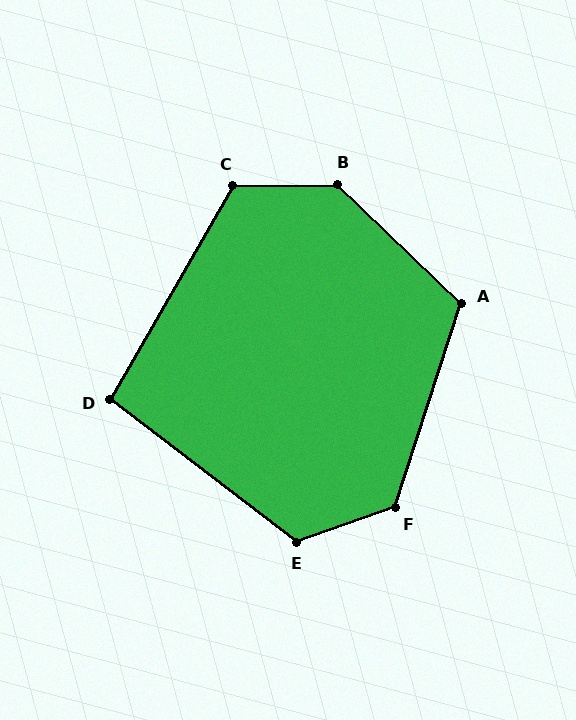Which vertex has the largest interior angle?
B, at approximately 135 degrees.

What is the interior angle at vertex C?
Approximately 121 degrees (obtuse).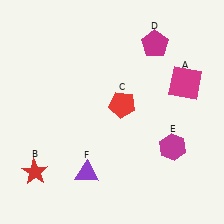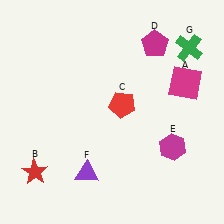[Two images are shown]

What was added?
A green cross (G) was added in Image 2.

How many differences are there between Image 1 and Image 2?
There is 1 difference between the two images.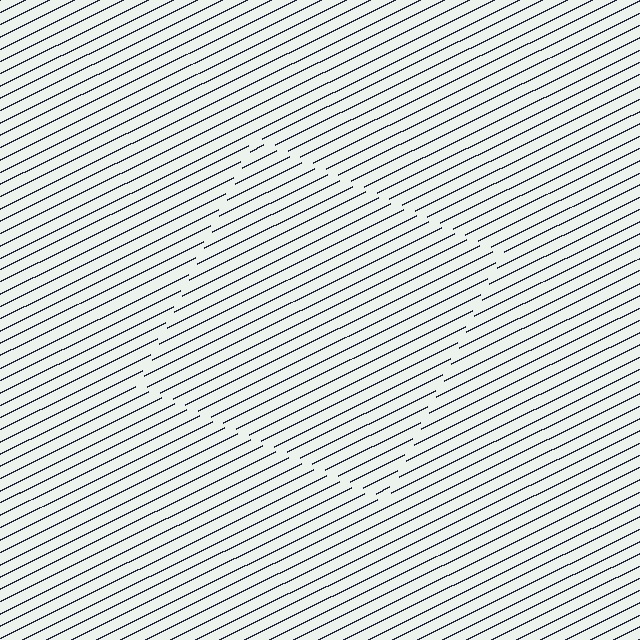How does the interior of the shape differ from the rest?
The interior of the shape contains the same grating, shifted by half a period — the contour is defined by the phase discontinuity where line-ends from the inner and outer gratings abut.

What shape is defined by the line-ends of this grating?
An illusory square. The interior of the shape contains the same grating, shifted by half a period — the contour is defined by the phase discontinuity where line-ends from the inner and outer gratings abut.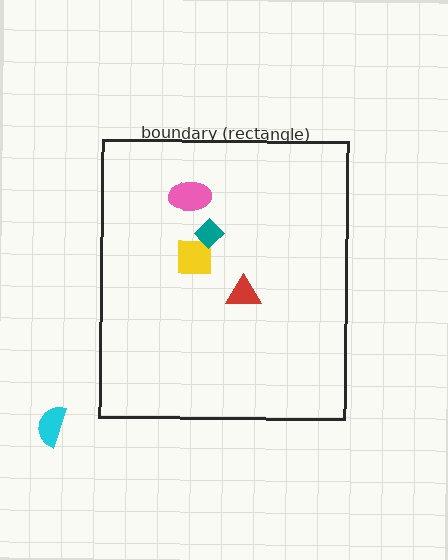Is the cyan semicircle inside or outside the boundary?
Outside.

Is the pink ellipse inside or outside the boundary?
Inside.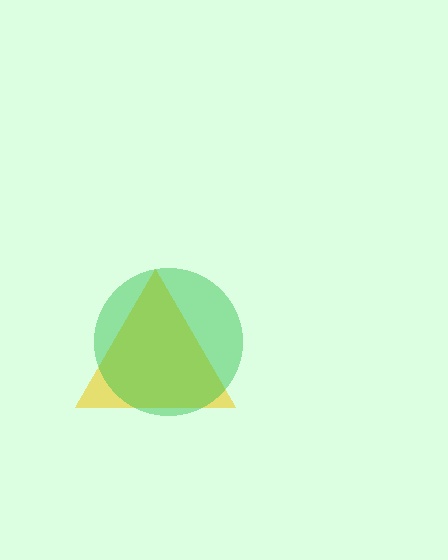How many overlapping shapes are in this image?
There are 2 overlapping shapes in the image.